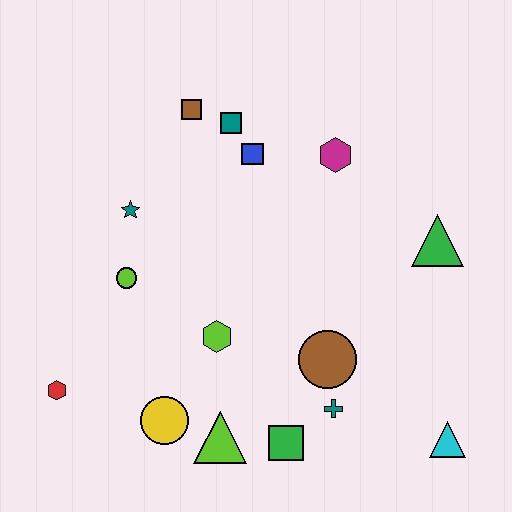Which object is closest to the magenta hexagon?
The blue square is closest to the magenta hexagon.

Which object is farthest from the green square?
The brown square is farthest from the green square.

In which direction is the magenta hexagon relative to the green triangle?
The magenta hexagon is to the left of the green triangle.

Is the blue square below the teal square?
Yes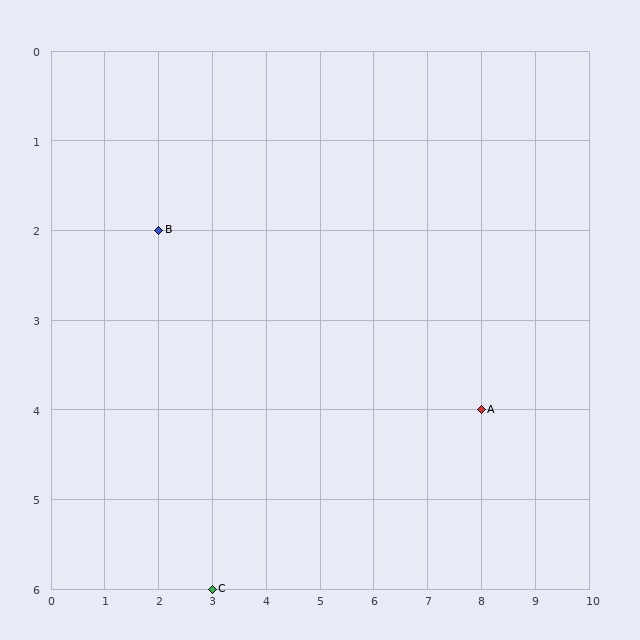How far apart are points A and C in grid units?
Points A and C are 5 columns and 2 rows apart (about 5.4 grid units diagonally).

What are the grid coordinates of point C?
Point C is at grid coordinates (3, 6).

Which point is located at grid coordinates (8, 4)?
Point A is at (8, 4).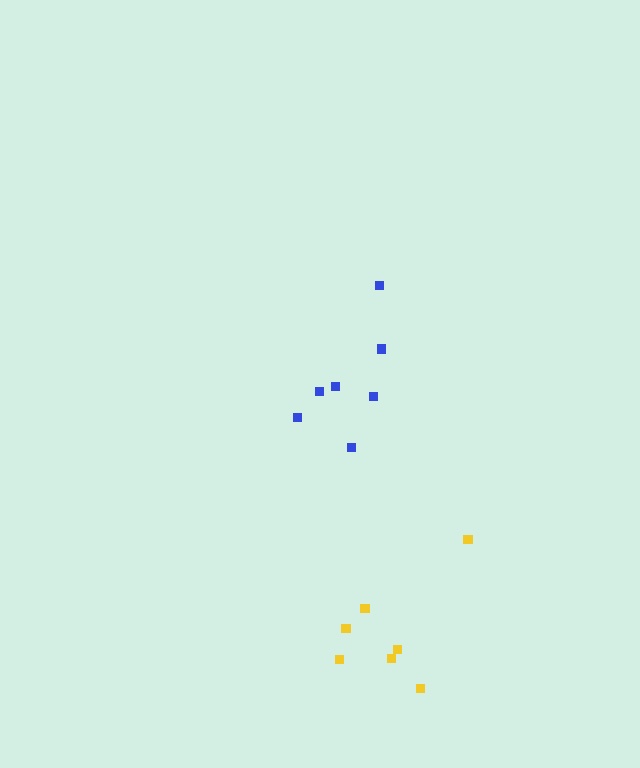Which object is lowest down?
The yellow cluster is bottommost.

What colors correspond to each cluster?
The clusters are colored: blue, yellow.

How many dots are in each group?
Group 1: 7 dots, Group 2: 7 dots (14 total).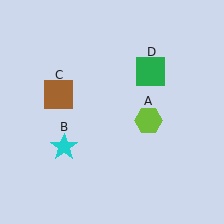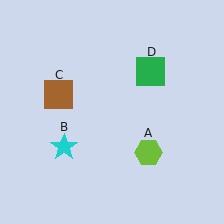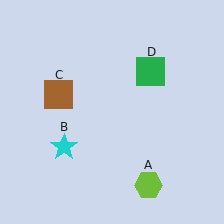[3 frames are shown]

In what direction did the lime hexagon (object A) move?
The lime hexagon (object A) moved down.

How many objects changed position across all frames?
1 object changed position: lime hexagon (object A).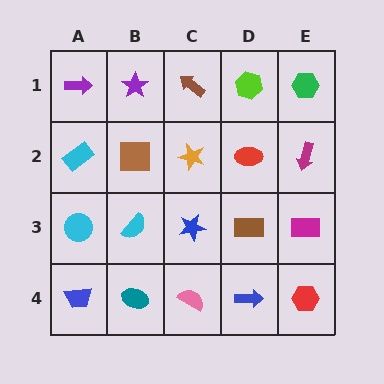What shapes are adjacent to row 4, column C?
A blue star (row 3, column C), a teal ellipse (row 4, column B), a blue arrow (row 4, column D).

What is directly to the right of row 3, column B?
A blue star.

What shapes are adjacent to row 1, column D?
A red ellipse (row 2, column D), a brown arrow (row 1, column C), a green hexagon (row 1, column E).